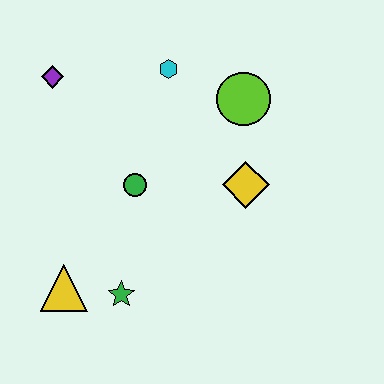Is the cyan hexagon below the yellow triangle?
No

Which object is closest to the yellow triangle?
The green star is closest to the yellow triangle.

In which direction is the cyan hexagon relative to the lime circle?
The cyan hexagon is to the left of the lime circle.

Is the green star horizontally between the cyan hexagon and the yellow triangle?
Yes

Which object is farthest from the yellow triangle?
The lime circle is farthest from the yellow triangle.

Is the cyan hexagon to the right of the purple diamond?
Yes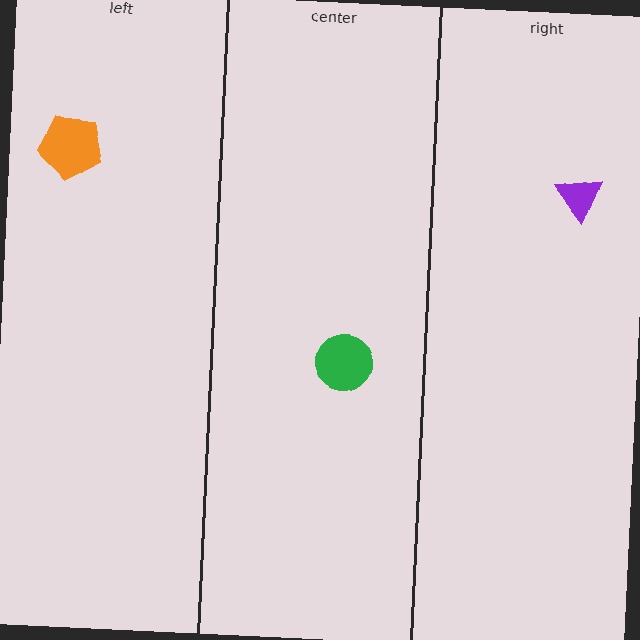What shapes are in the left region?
The orange pentagon.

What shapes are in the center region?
The green circle.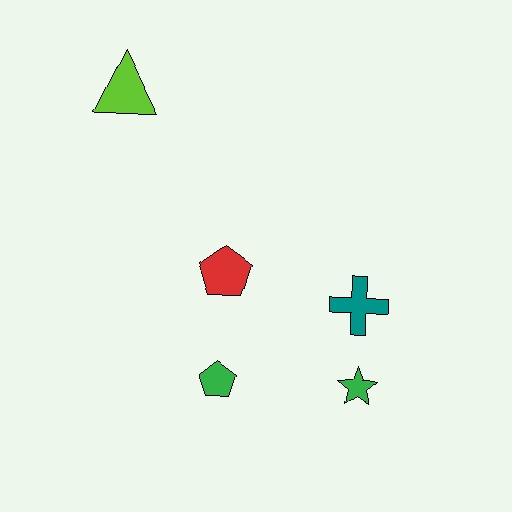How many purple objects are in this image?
There are no purple objects.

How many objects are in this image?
There are 5 objects.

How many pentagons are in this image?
There are 2 pentagons.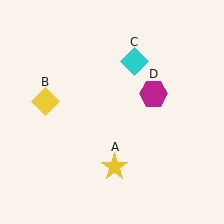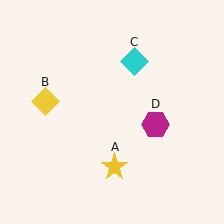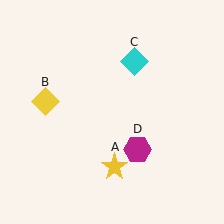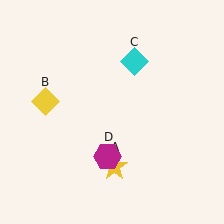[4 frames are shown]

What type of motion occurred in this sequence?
The magenta hexagon (object D) rotated clockwise around the center of the scene.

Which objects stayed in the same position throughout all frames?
Yellow star (object A) and yellow diamond (object B) and cyan diamond (object C) remained stationary.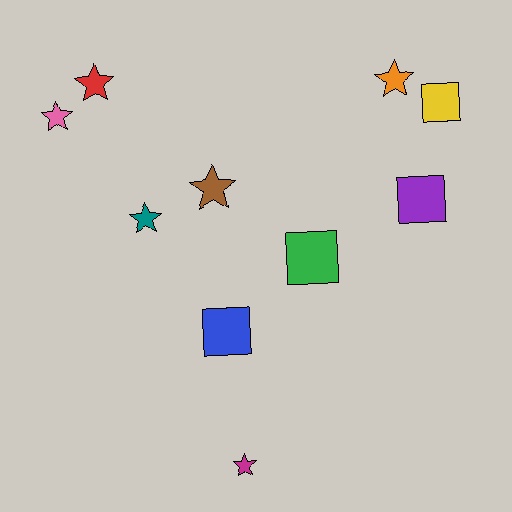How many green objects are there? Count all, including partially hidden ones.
There is 1 green object.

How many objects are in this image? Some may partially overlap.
There are 10 objects.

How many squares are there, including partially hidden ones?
There are 4 squares.